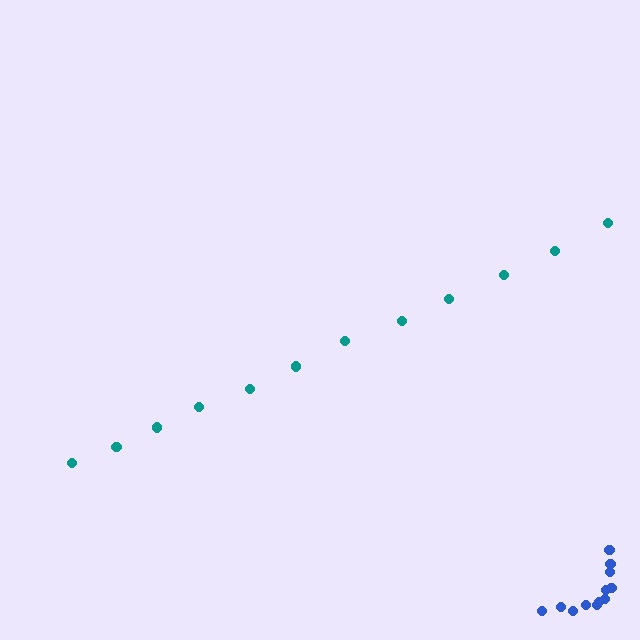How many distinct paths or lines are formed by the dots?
There are 2 distinct paths.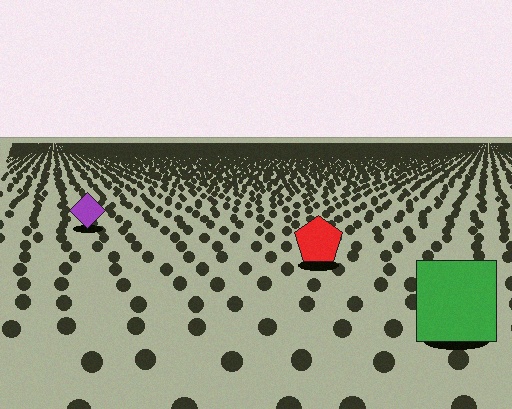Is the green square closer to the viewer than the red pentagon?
Yes. The green square is closer — you can tell from the texture gradient: the ground texture is coarser near it.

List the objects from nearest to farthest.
From nearest to farthest: the green square, the red pentagon, the purple diamond.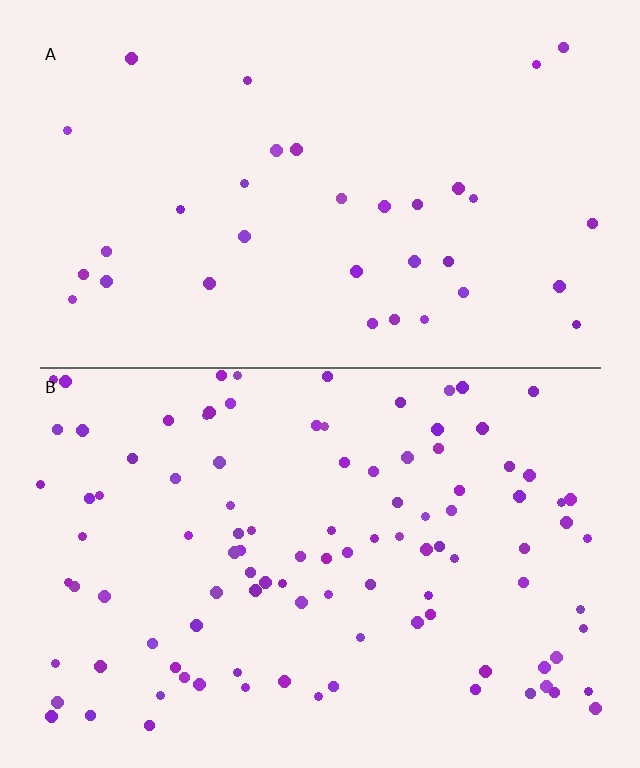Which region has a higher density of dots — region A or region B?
B (the bottom).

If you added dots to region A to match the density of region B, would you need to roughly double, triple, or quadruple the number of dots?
Approximately triple.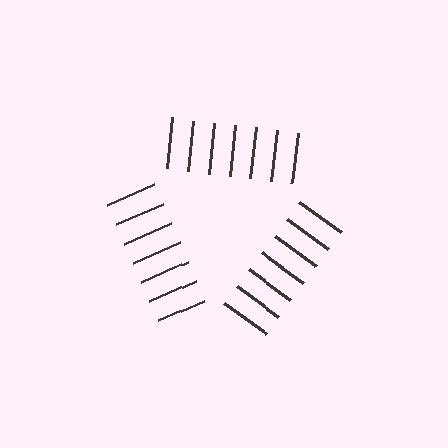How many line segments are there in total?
21 — 7 along each of the 3 edges.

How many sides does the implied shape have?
3 sides — the line-ends trace a triangle.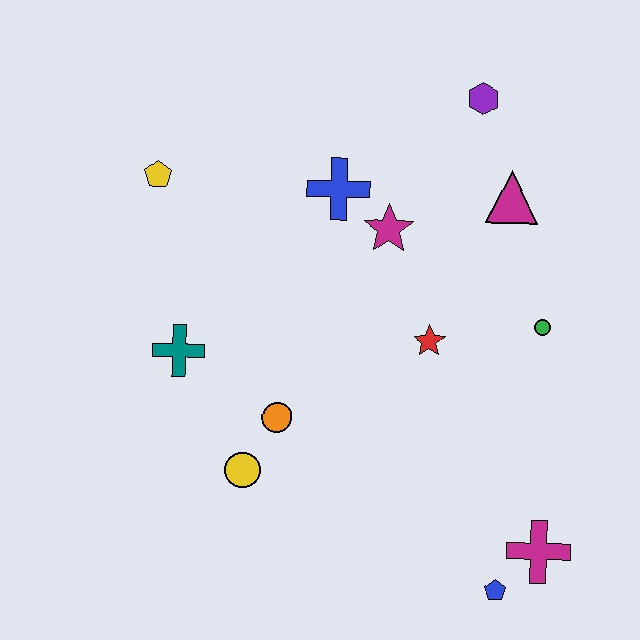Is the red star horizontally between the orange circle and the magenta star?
No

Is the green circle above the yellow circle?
Yes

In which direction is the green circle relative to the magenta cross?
The green circle is above the magenta cross.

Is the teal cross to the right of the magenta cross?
No